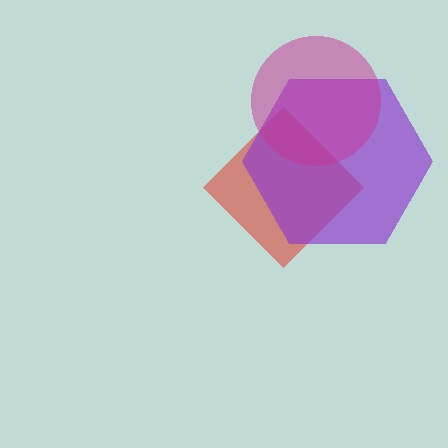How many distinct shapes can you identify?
There are 3 distinct shapes: a red diamond, a purple hexagon, a magenta circle.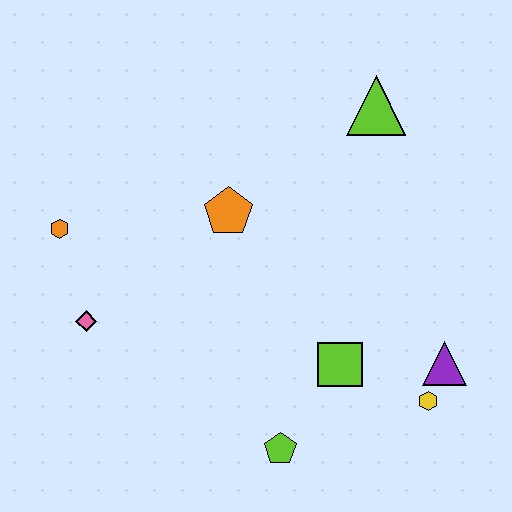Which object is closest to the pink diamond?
The orange hexagon is closest to the pink diamond.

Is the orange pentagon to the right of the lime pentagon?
No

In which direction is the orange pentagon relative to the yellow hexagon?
The orange pentagon is to the left of the yellow hexagon.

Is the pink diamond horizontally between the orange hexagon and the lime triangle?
Yes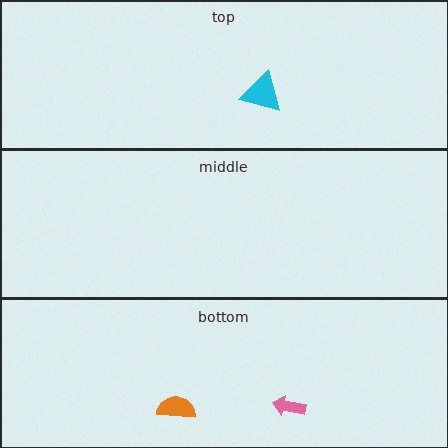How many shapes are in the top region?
1.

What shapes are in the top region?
The cyan triangle.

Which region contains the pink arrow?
The bottom region.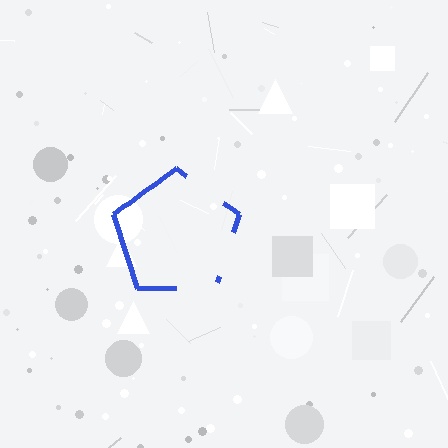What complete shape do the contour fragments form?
The contour fragments form a pentagon.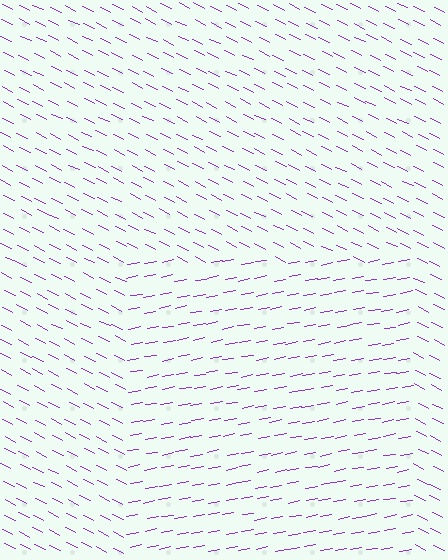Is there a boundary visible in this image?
Yes, there is a texture boundary formed by a change in line orientation.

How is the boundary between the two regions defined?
The boundary is defined purely by a change in line orientation (approximately 37 degrees difference). All lines are the same color and thickness.